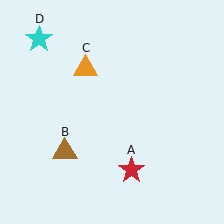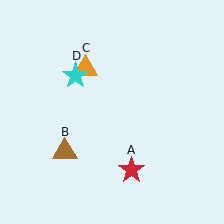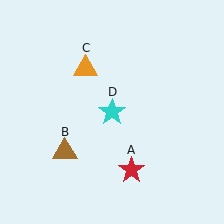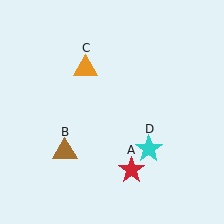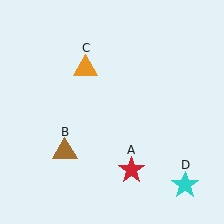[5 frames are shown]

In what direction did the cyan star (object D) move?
The cyan star (object D) moved down and to the right.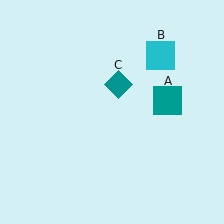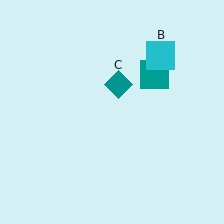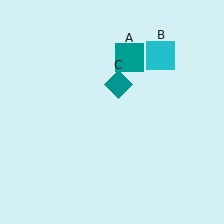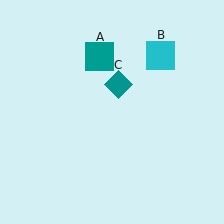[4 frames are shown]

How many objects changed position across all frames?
1 object changed position: teal square (object A).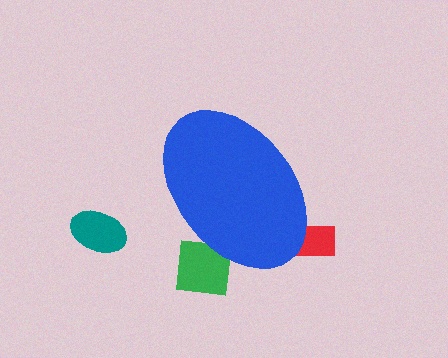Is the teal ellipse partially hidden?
No, the teal ellipse is fully visible.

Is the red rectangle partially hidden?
Yes, the red rectangle is partially hidden behind the blue ellipse.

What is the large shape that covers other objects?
A blue ellipse.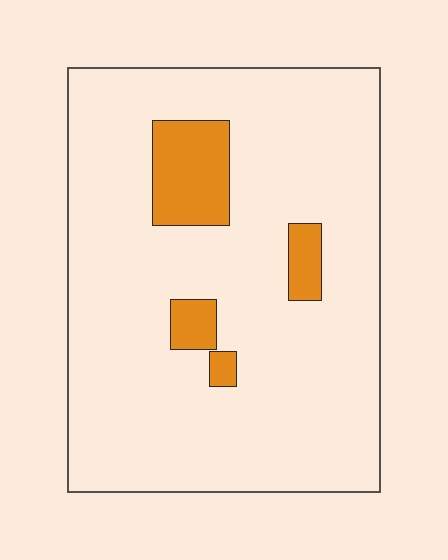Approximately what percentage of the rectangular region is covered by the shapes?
Approximately 10%.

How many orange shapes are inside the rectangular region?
4.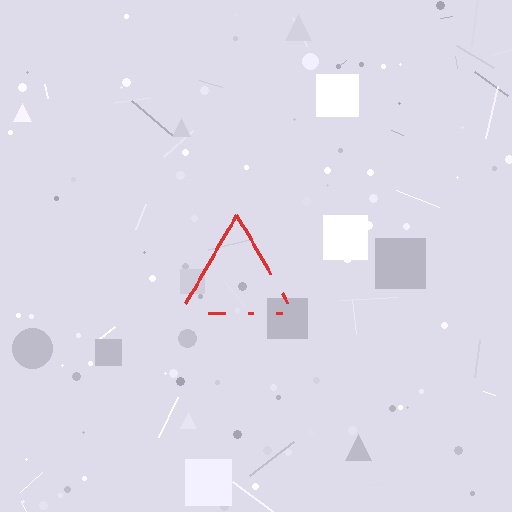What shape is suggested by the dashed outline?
The dashed outline suggests a triangle.